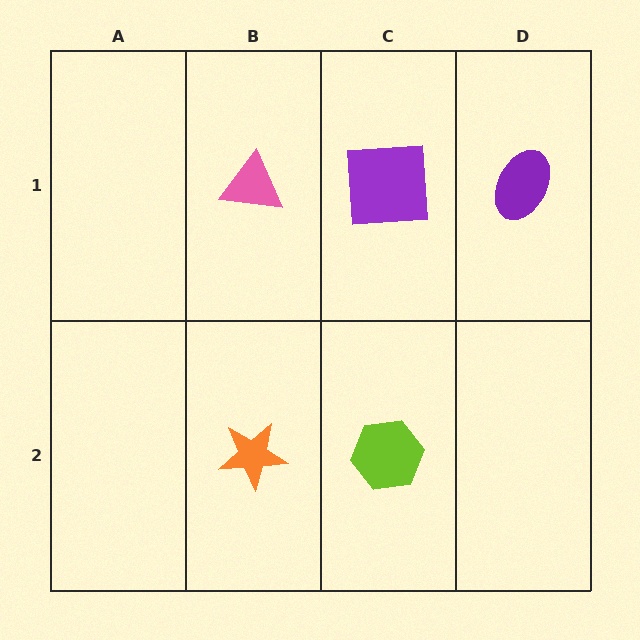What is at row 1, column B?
A pink triangle.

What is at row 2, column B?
An orange star.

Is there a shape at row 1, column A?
No, that cell is empty.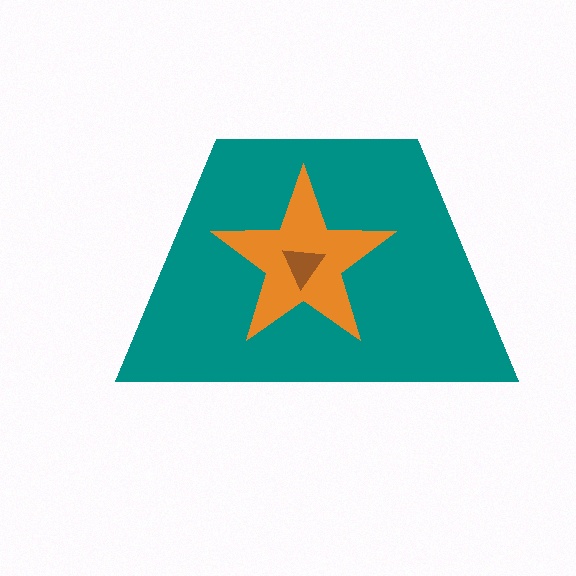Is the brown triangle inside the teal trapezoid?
Yes.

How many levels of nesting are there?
3.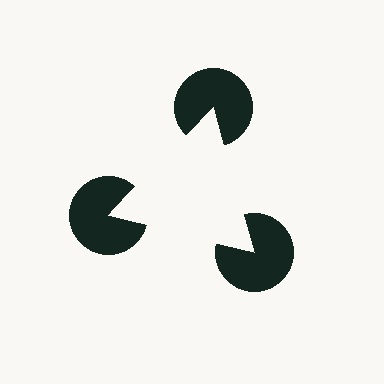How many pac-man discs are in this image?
There are 3 — one at each vertex of the illusory triangle.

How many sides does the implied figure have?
3 sides.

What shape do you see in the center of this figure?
An illusory triangle — its edges are inferred from the aligned wedge cuts in the pac-man discs, not physically drawn.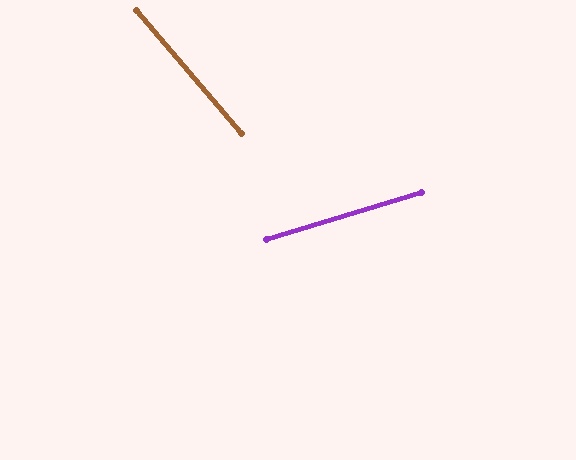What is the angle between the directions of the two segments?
Approximately 66 degrees.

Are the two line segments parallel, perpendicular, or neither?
Neither parallel nor perpendicular — they differ by about 66°.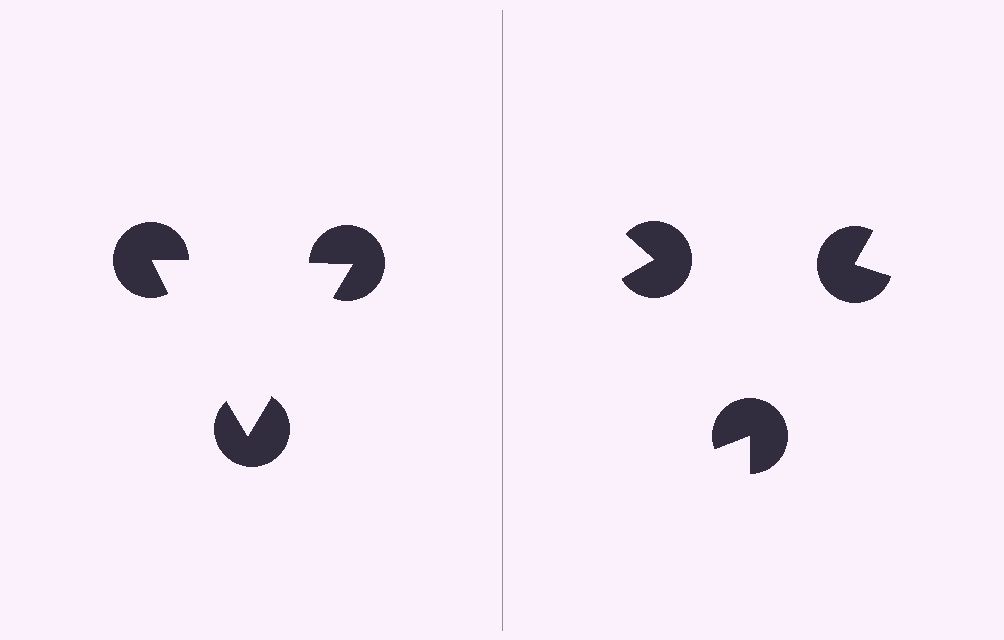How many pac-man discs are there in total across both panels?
6 — 3 on each side.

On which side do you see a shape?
An illusory triangle appears on the left side. On the right side the wedge cuts are rotated, so no coherent shape forms.